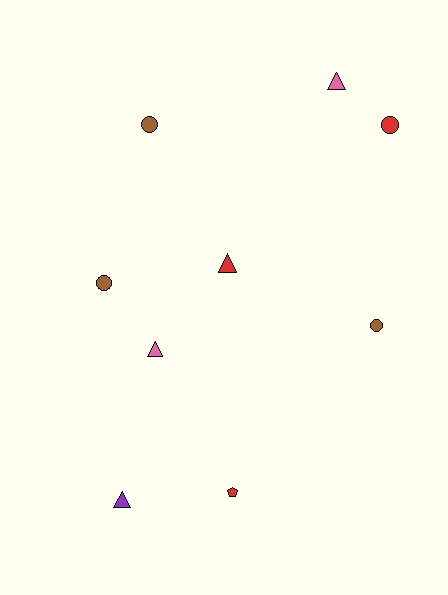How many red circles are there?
There is 1 red circle.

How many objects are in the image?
There are 9 objects.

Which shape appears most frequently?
Circle, with 4 objects.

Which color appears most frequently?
Red, with 3 objects.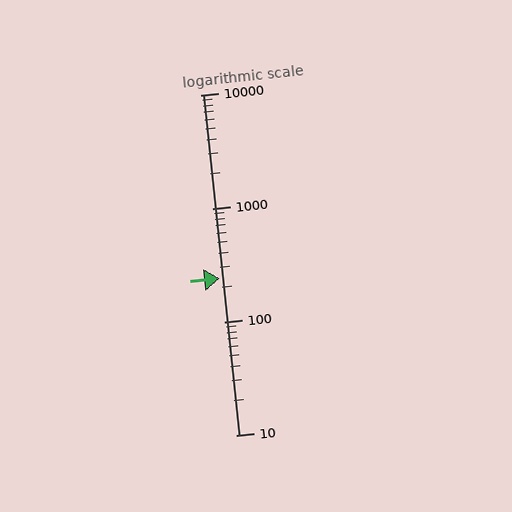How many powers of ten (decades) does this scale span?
The scale spans 3 decades, from 10 to 10000.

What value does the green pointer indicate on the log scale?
The pointer indicates approximately 240.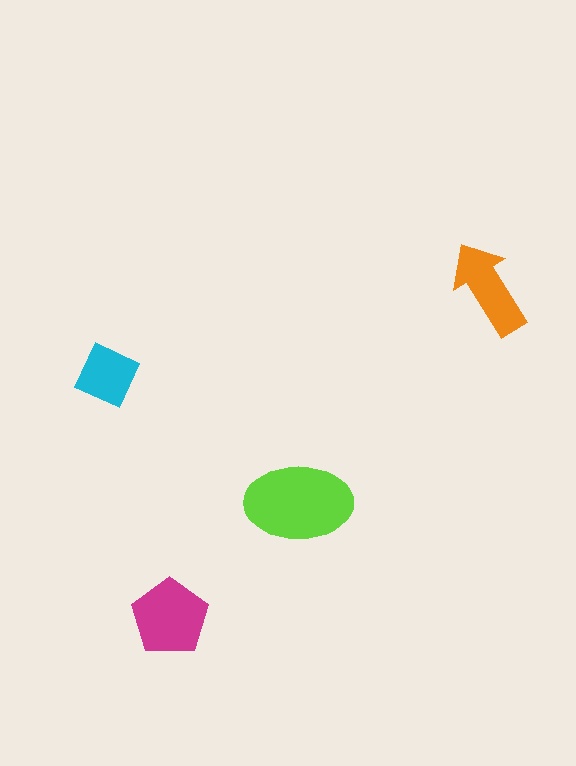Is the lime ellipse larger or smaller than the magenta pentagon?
Larger.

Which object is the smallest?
The cyan diamond.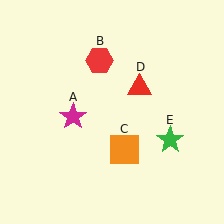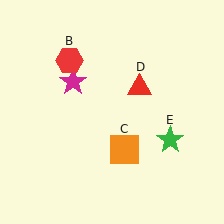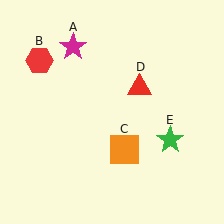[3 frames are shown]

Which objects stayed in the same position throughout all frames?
Orange square (object C) and red triangle (object D) and green star (object E) remained stationary.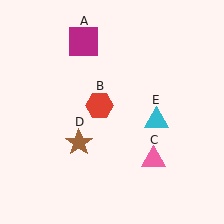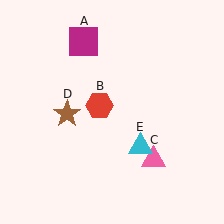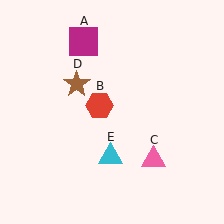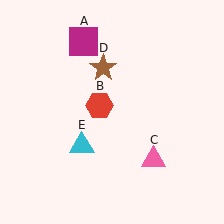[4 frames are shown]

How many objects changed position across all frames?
2 objects changed position: brown star (object D), cyan triangle (object E).